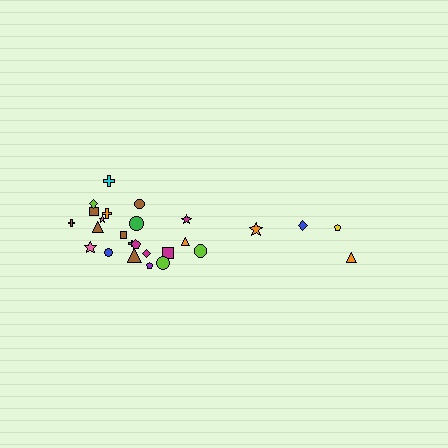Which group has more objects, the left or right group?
The left group.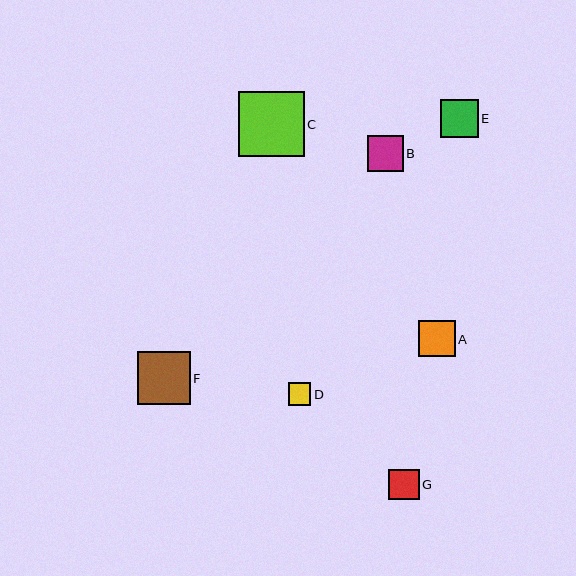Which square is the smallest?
Square D is the smallest with a size of approximately 23 pixels.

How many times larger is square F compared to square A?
Square F is approximately 1.5 times the size of square A.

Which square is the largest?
Square C is the largest with a size of approximately 66 pixels.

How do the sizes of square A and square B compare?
Square A and square B are approximately the same size.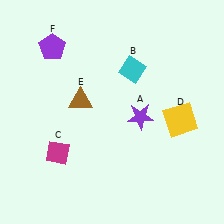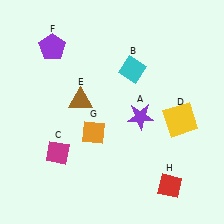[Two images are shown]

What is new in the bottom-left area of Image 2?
An orange diamond (G) was added in the bottom-left area of Image 2.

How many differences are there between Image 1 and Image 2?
There are 2 differences between the two images.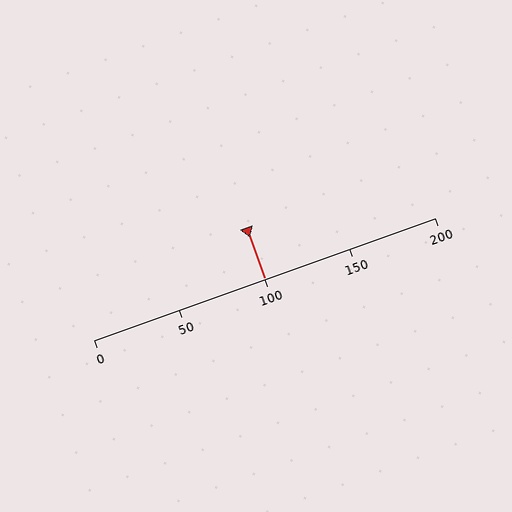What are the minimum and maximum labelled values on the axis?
The axis runs from 0 to 200.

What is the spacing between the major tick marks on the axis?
The major ticks are spaced 50 apart.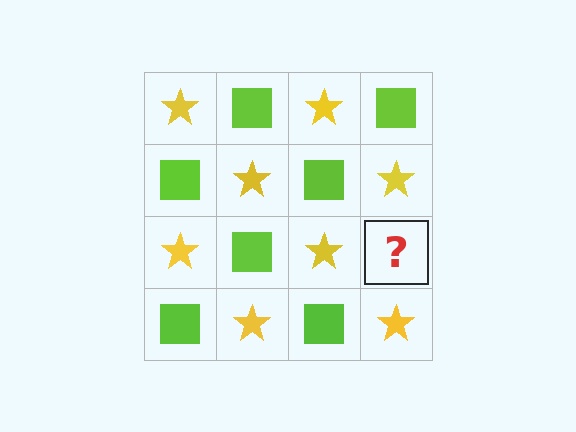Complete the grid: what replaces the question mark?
The question mark should be replaced with a lime square.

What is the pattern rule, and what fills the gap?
The rule is that it alternates yellow star and lime square in a checkerboard pattern. The gap should be filled with a lime square.